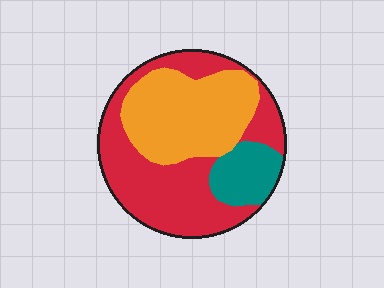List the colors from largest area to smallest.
From largest to smallest: red, orange, teal.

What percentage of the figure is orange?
Orange takes up about three eighths (3/8) of the figure.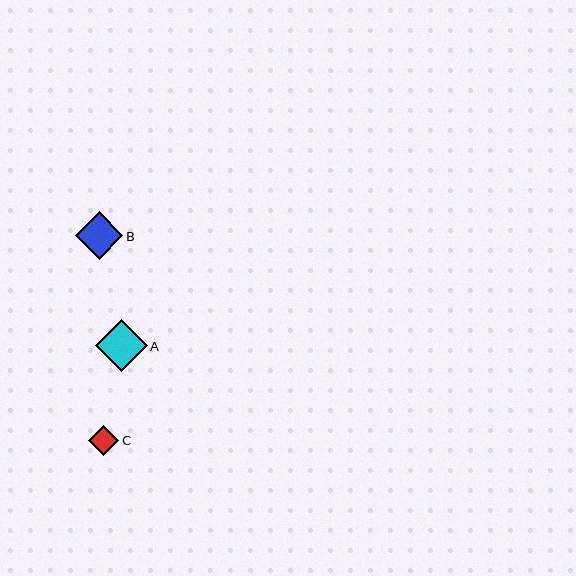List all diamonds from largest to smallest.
From largest to smallest: A, B, C.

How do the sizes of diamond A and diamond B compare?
Diamond A and diamond B are approximately the same size.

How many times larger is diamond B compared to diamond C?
Diamond B is approximately 1.6 times the size of diamond C.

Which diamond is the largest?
Diamond A is the largest with a size of approximately 52 pixels.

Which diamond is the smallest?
Diamond C is the smallest with a size of approximately 30 pixels.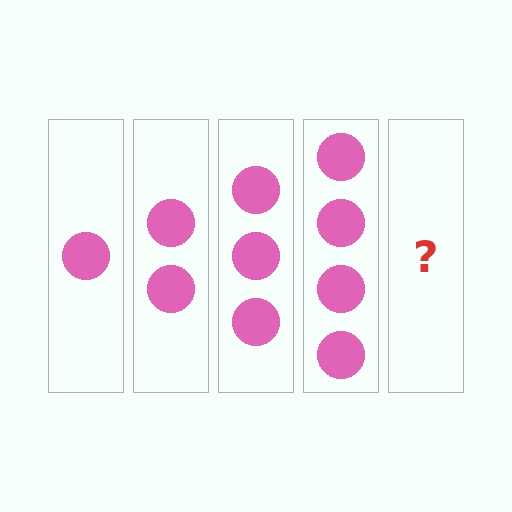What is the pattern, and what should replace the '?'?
The pattern is that each step adds one more circle. The '?' should be 5 circles.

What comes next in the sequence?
The next element should be 5 circles.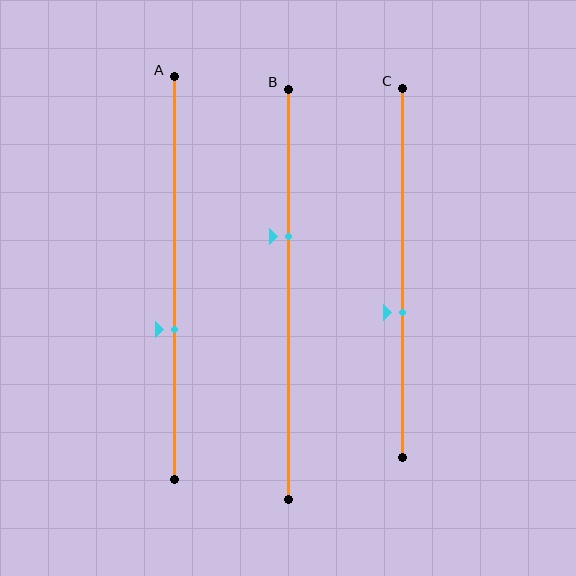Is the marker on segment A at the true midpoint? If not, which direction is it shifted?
No, the marker on segment A is shifted downward by about 13% of the segment length.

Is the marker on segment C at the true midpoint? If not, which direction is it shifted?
No, the marker on segment C is shifted downward by about 11% of the segment length.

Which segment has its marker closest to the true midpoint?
Segment C has its marker closest to the true midpoint.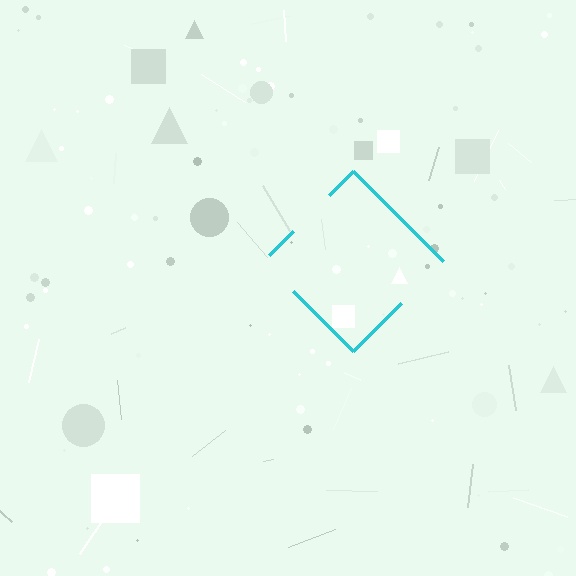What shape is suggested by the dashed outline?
The dashed outline suggests a diamond.